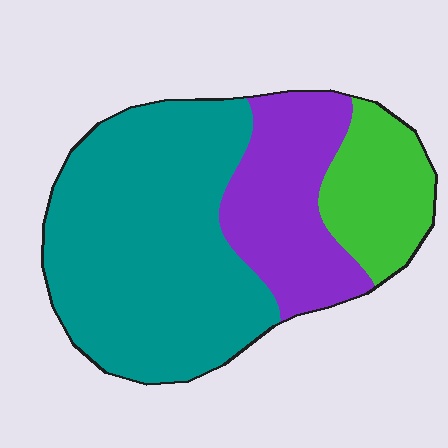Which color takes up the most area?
Teal, at roughly 60%.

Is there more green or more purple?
Purple.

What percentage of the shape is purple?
Purple takes up between a quarter and a half of the shape.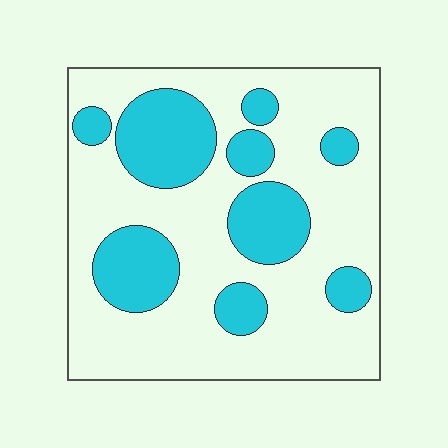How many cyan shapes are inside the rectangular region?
9.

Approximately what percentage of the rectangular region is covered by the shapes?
Approximately 30%.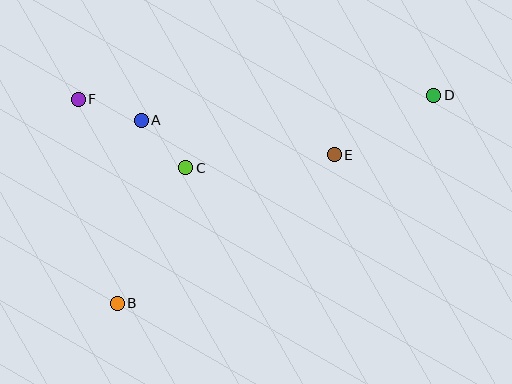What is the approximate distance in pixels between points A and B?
The distance between A and B is approximately 185 pixels.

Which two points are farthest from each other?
Points B and D are farthest from each other.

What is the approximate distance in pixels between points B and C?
The distance between B and C is approximately 152 pixels.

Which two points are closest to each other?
Points A and C are closest to each other.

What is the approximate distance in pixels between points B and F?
The distance between B and F is approximately 207 pixels.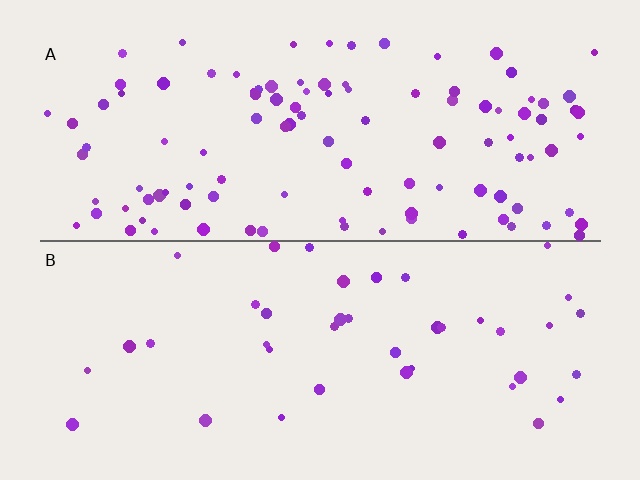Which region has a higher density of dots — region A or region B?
A (the top).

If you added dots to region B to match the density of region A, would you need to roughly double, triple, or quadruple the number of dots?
Approximately triple.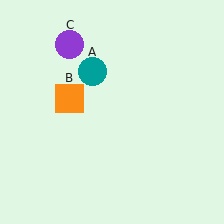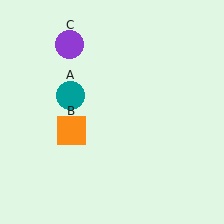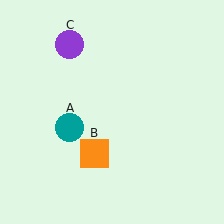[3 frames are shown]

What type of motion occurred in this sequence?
The teal circle (object A), orange square (object B) rotated counterclockwise around the center of the scene.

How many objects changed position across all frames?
2 objects changed position: teal circle (object A), orange square (object B).